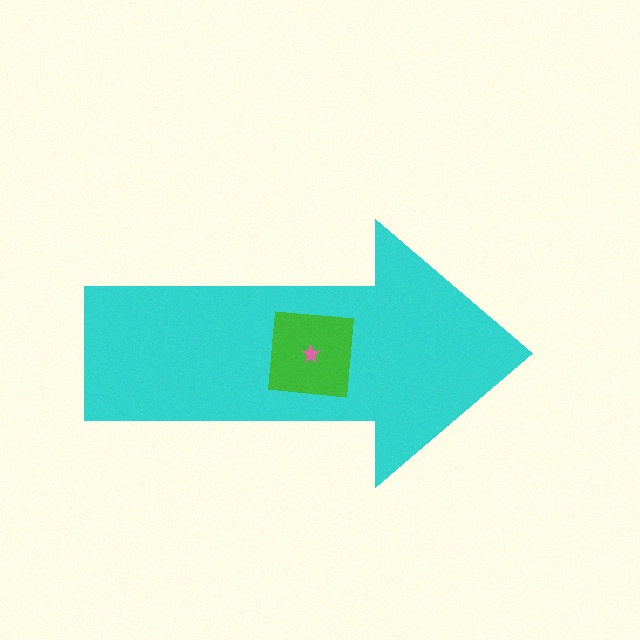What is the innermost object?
The pink star.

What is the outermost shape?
The cyan arrow.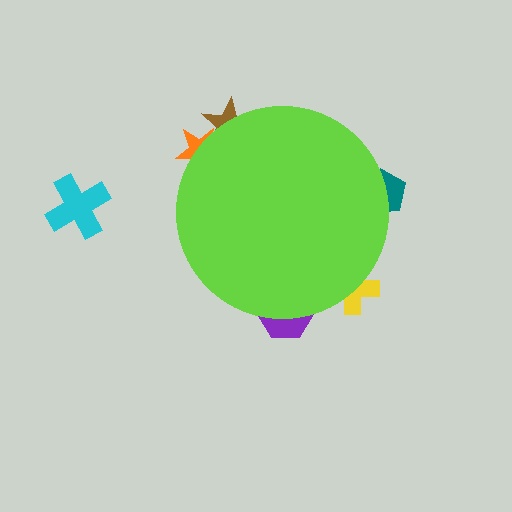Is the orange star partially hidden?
Yes, the orange star is partially hidden behind the lime circle.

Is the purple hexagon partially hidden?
Yes, the purple hexagon is partially hidden behind the lime circle.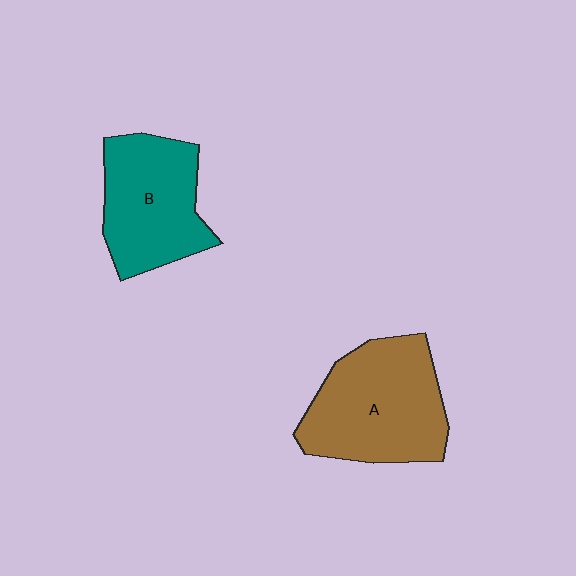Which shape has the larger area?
Shape A (brown).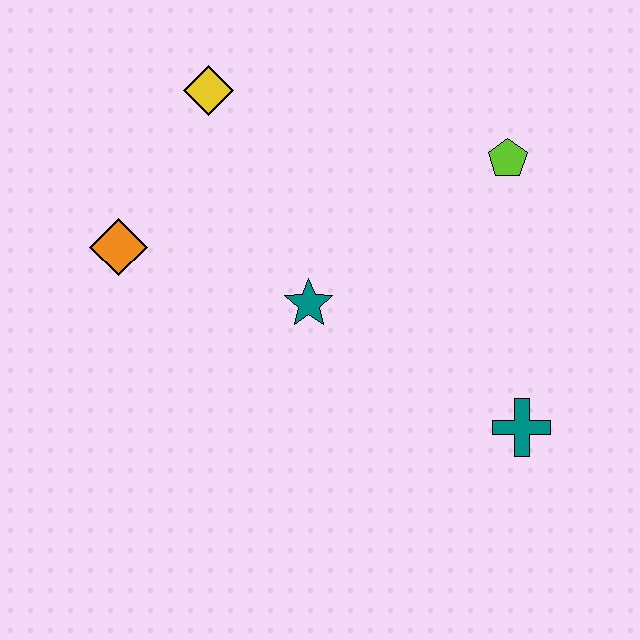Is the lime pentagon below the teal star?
No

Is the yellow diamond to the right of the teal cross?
No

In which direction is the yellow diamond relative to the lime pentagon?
The yellow diamond is to the left of the lime pentagon.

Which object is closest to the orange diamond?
The yellow diamond is closest to the orange diamond.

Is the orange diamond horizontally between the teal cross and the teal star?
No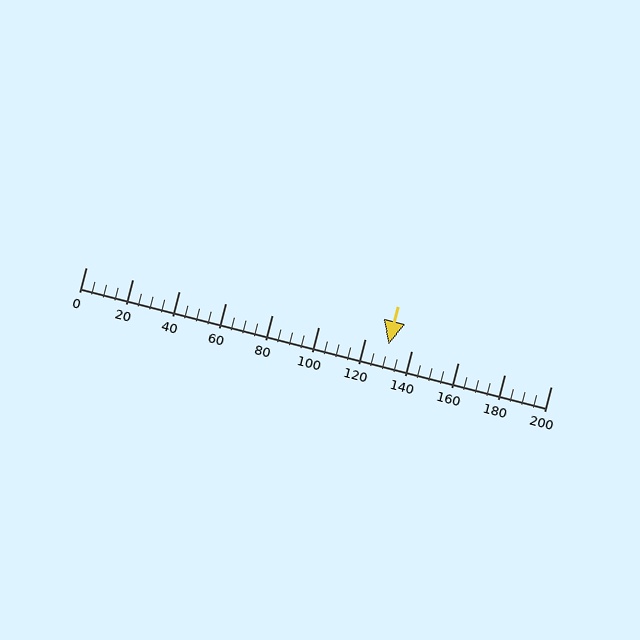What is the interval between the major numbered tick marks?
The major tick marks are spaced 20 units apart.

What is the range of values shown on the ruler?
The ruler shows values from 0 to 200.